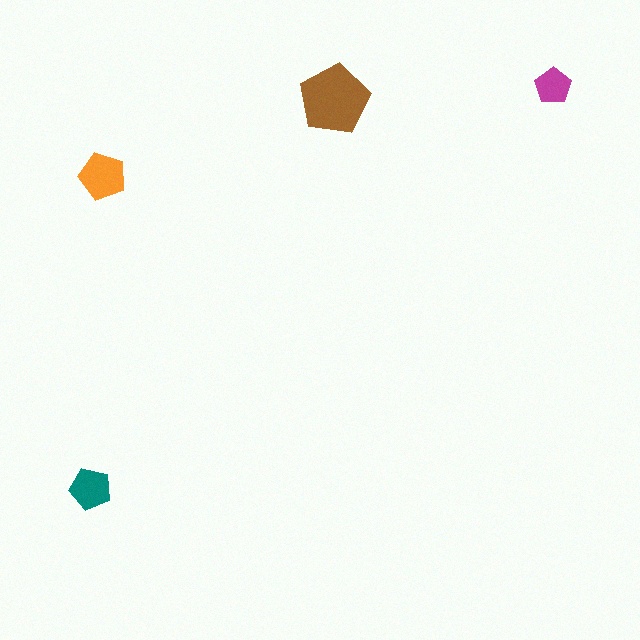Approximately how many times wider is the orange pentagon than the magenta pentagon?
About 1.5 times wider.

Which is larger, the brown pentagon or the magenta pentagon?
The brown one.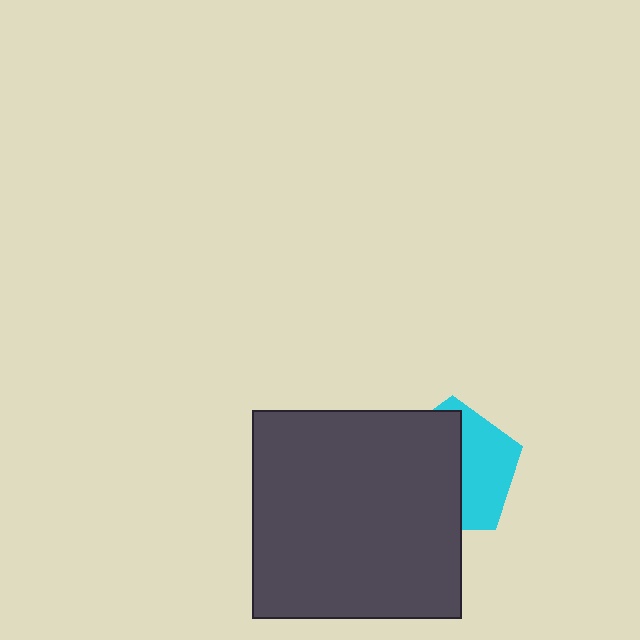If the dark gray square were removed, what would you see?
You would see the complete cyan pentagon.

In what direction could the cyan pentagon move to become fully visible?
The cyan pentagon could move right. That would shift it out from behind the dark gray square entirely.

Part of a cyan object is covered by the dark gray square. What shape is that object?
It is a pentagon.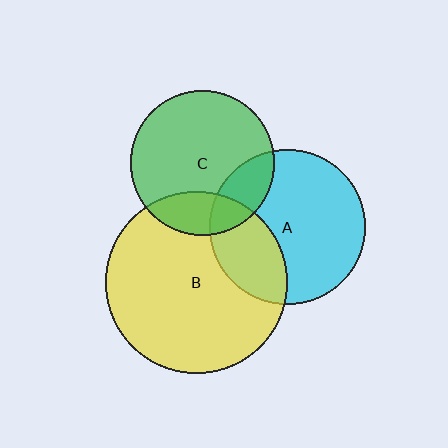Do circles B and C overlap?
Yes.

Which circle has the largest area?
Circle B (yellow).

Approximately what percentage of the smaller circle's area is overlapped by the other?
Approximately 20%.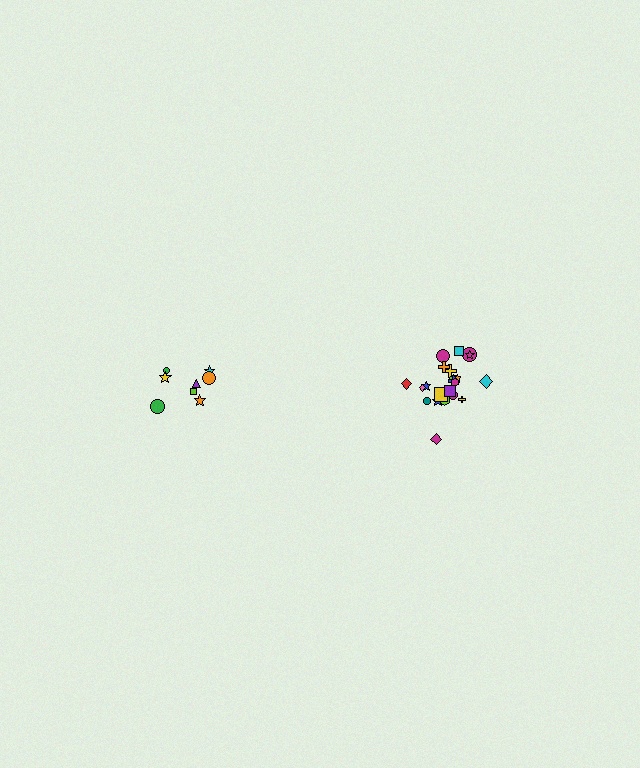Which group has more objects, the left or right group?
The right group.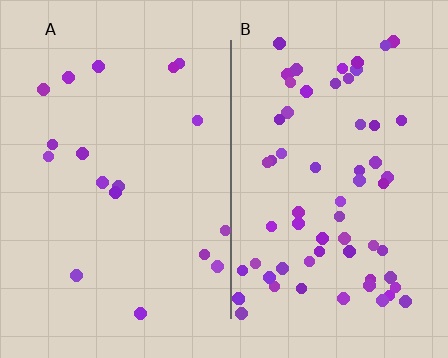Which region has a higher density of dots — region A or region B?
B (the right).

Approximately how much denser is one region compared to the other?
Approximately 3.5× — region B over region A.